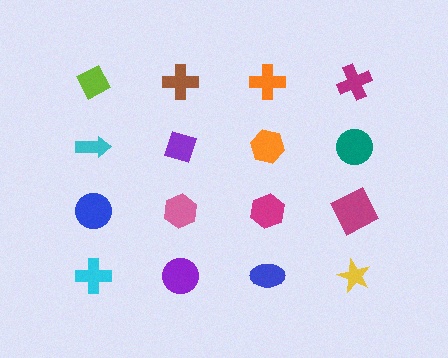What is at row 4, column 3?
A blue ellipse.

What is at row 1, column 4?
A magenta cross.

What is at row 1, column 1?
A lime diamond.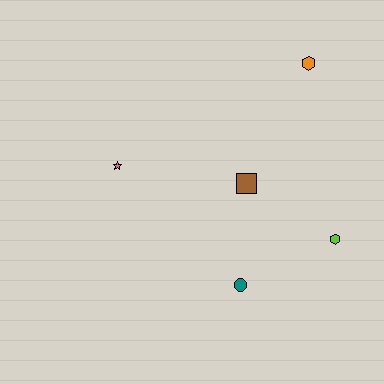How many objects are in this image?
There are 5 objects.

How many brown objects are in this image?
There is 1 brown object.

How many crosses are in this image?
There are no crosses.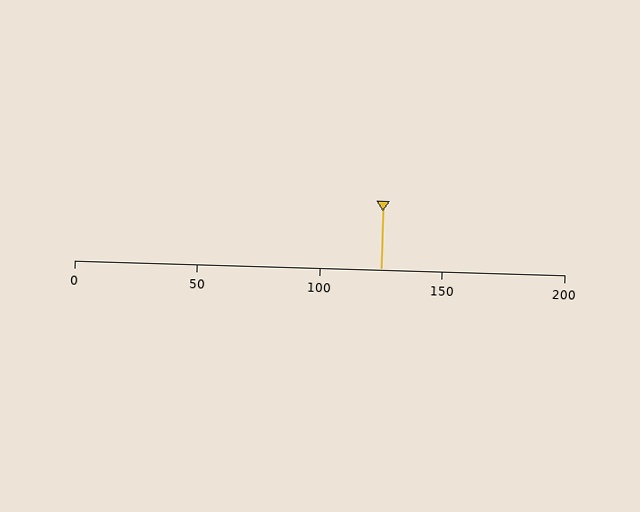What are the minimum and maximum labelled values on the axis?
The axis runs from 0 to 200.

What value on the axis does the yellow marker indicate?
The marker indicates approximately 125.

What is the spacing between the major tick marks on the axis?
The major ticks are spaced 50 apart.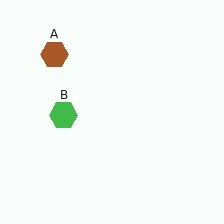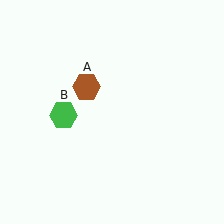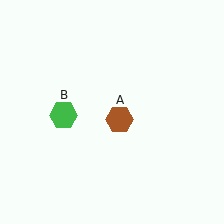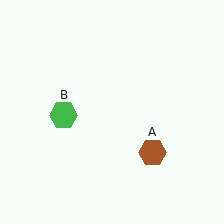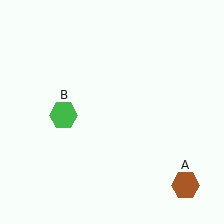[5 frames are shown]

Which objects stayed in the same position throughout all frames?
Green hexagon (object B) remained stationary.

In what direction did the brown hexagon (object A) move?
The brown hexagon (object A) moved down and to the right.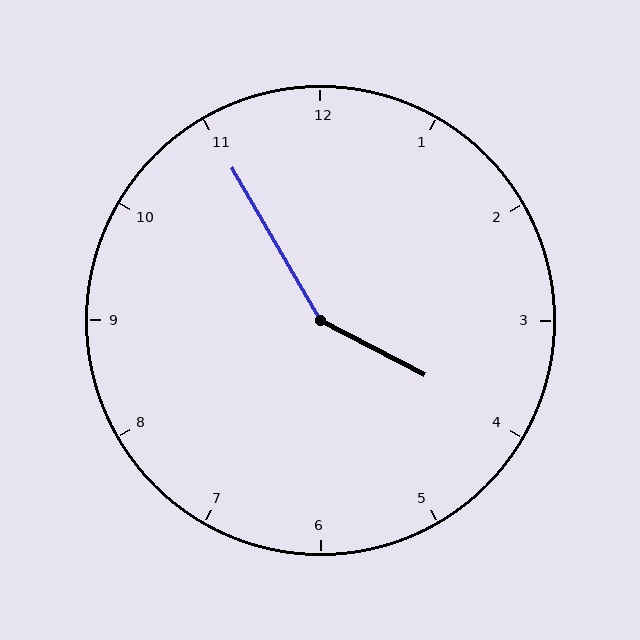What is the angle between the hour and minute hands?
Approximately 148 degrees.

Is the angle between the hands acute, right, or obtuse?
It is obtuse.